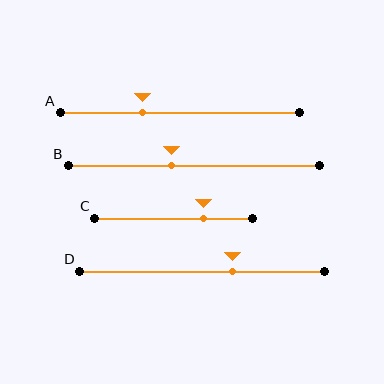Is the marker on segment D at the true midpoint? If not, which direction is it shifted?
No, the marker on segment D is shifted to the right by about 12% of the segment length.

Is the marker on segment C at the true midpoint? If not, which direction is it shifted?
No, the marker on segment C is shifted to the right by about 19% of the segment length.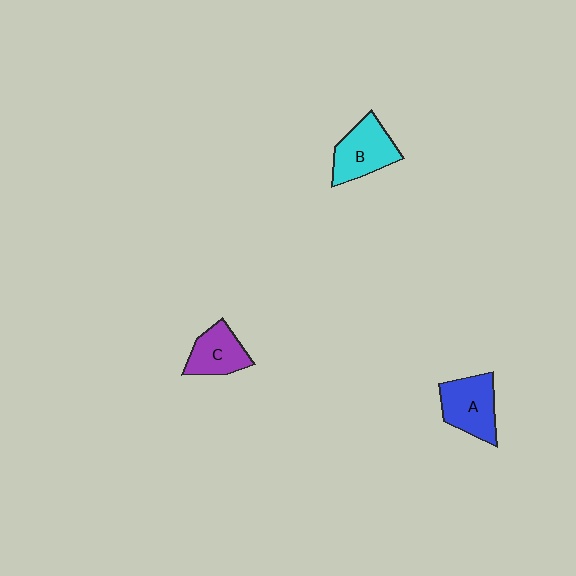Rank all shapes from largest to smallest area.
From largest to smallest: A (blue), B (cyan), C (purple).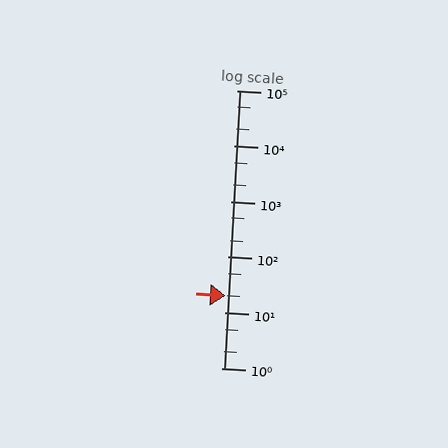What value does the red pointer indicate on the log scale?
The pointer indicates approximately 20.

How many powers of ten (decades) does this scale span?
The scale spans 5 decades, from 1 to 100000.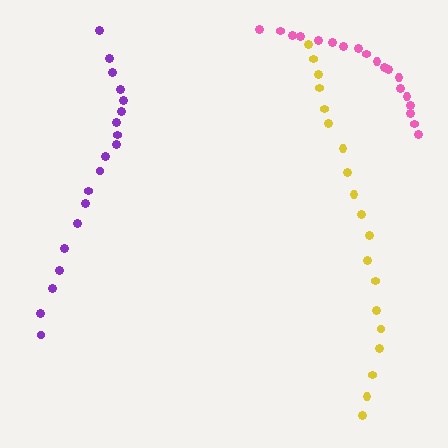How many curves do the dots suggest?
There are 3 distinct paths.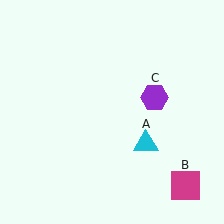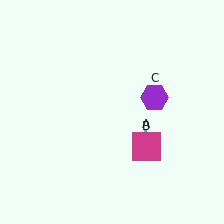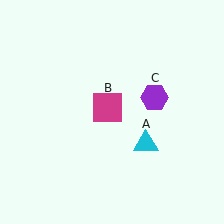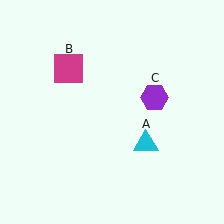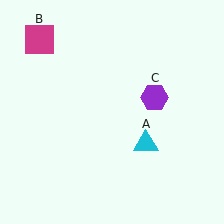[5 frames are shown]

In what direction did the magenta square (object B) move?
The magenta square (object B) moved up and to the left.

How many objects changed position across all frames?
1 object changed position: magenta square (object B).